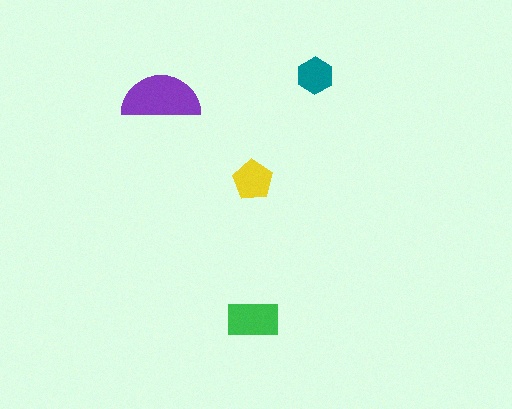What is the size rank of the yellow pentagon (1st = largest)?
3rd.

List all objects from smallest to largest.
The teal hexagon, the yellow pentagon, the green rectangle, the purple semicircle.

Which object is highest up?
The teal hexagon is topmost.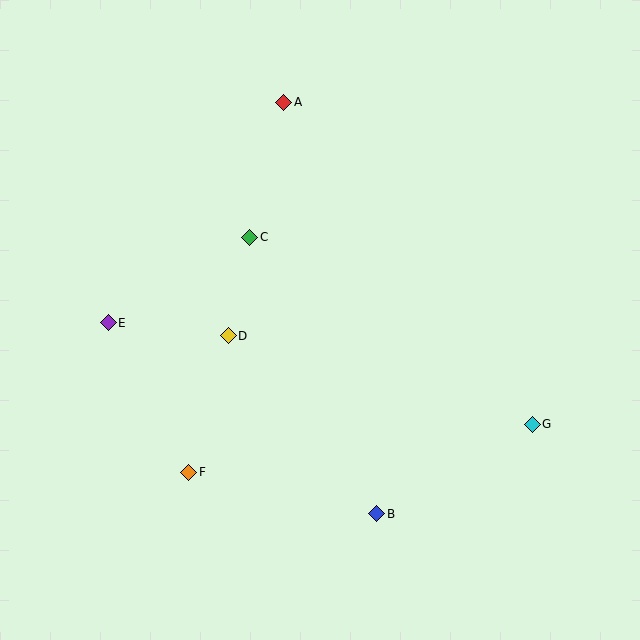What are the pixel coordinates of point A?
Point A is at (284, 102).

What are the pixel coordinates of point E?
Point E is at (108, 323).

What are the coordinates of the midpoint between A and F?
The midpoint between A and F is at (236, 287).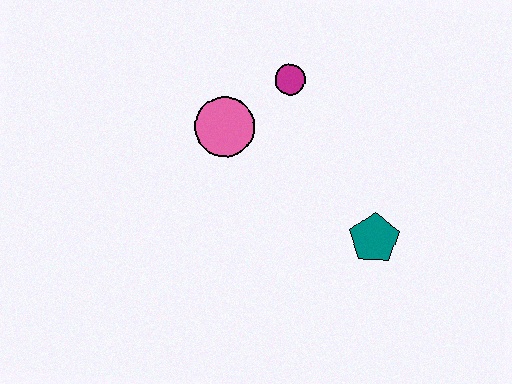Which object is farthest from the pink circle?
The teal pentagon is farthest from the pink circle.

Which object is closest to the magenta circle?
The pink circle is closest to the magenta circle.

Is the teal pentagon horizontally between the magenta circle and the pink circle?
No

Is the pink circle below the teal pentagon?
No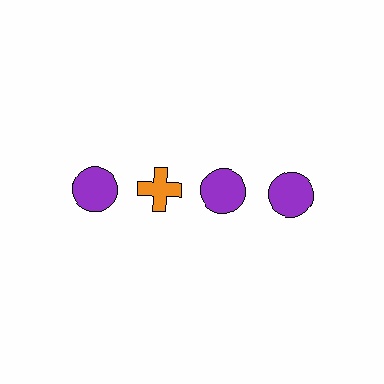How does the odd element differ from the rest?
It differs in both color (orange instead of purple) and shape (cross instead of circle).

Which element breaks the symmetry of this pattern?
The orange cross in the top row, second from left column breaks the symmetry. All other shapes are purple circles.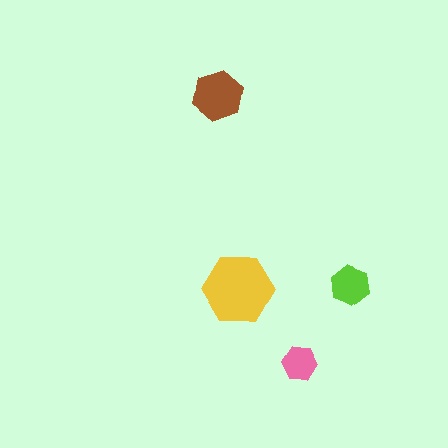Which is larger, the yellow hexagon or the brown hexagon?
The yellow one.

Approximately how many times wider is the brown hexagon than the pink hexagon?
About 1.5 times wider.